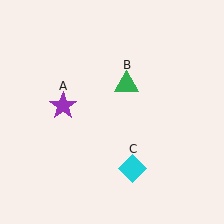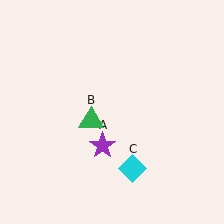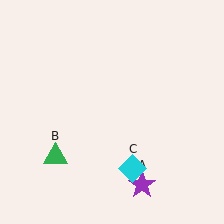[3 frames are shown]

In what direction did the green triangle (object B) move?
The green triangle (object B) moved down and to the left.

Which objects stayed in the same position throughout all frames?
Cyan diamond (object C) remained stationary.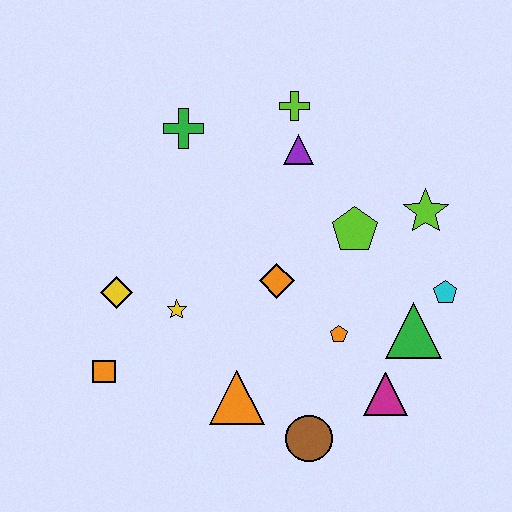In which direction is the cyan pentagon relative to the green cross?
The cyan pentagon is to the right of the green cross.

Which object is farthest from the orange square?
The lime star is farthest from the orange square.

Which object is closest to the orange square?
The yellow diamond is closest to the orange square.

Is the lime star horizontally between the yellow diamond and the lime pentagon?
No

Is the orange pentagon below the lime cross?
Yes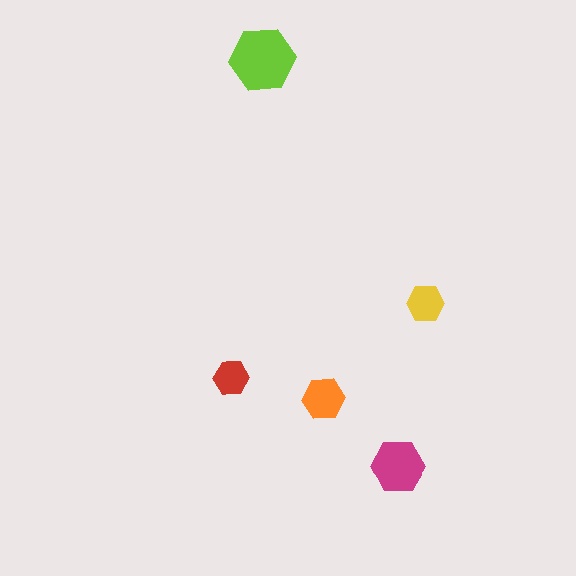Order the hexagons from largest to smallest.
the lime one, the magenta one, the orange one, the yellow one, the red one.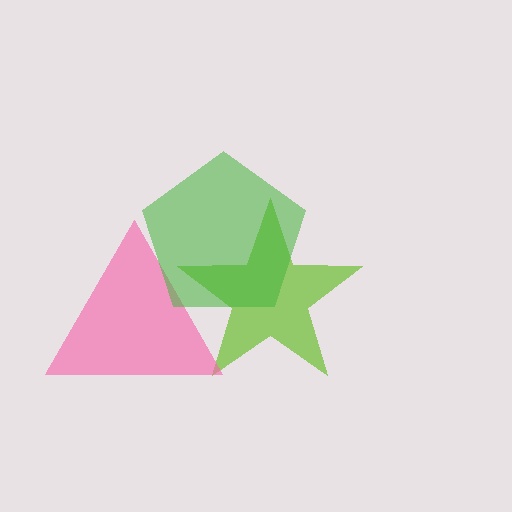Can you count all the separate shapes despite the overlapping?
Yes, there are 3 separate shapes.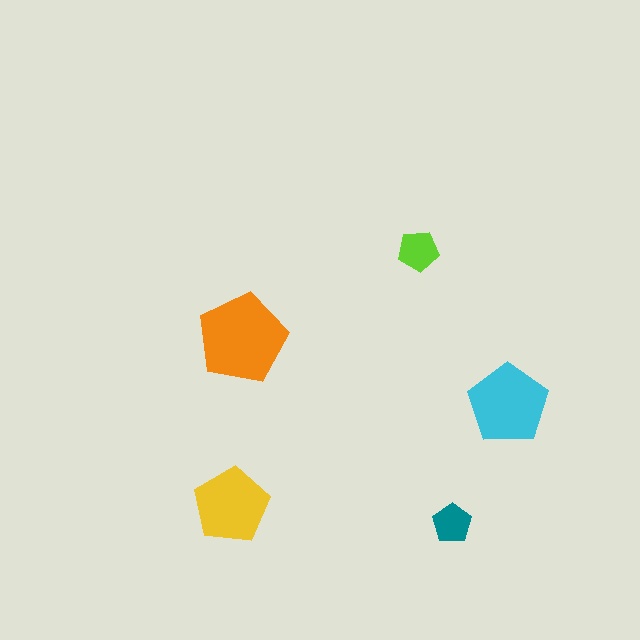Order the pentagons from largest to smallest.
the orange one, the cyan one, the yellow one, the lime one, the teal one.